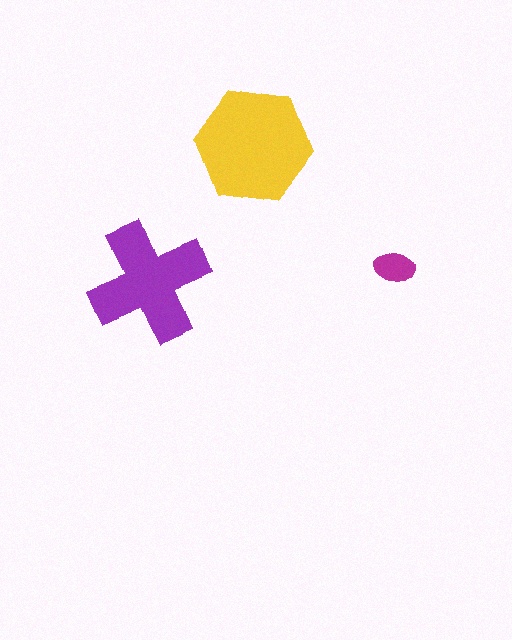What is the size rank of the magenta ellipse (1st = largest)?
3rd.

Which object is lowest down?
The purple cross is bottommost.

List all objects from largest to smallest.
The yellow hexagon, the purple cross, the magenta ellipse.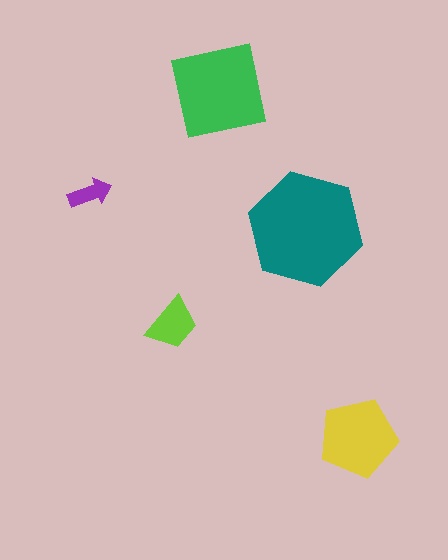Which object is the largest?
The teal hexagon.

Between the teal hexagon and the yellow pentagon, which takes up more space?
The teal hexagon.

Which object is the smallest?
The purple arrow.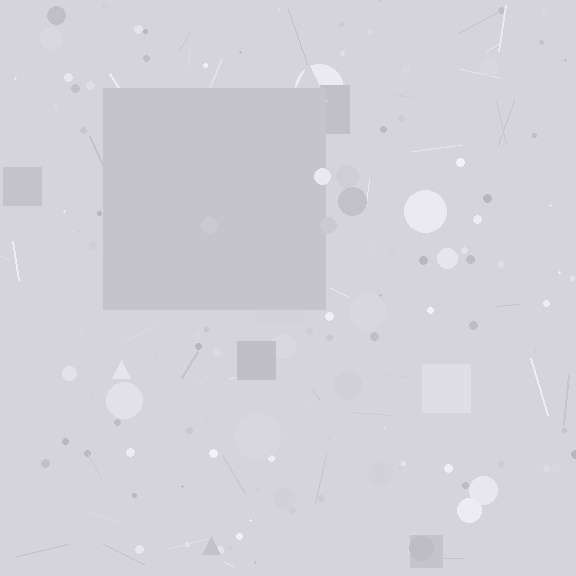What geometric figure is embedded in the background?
A square is embedded in the background.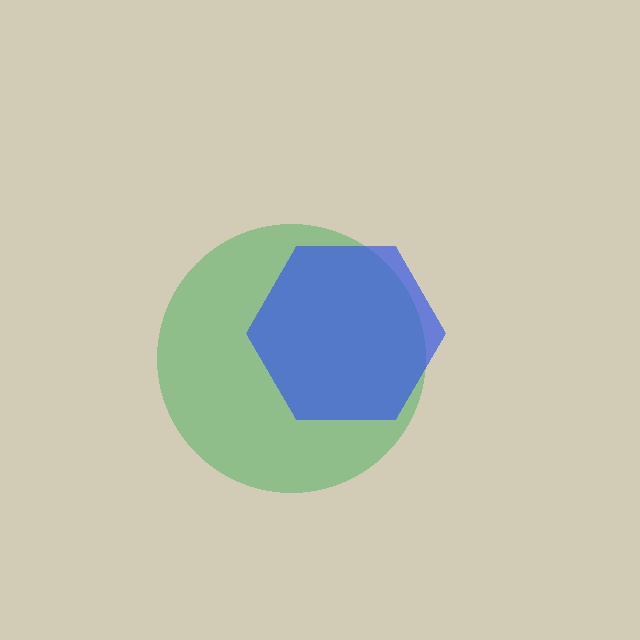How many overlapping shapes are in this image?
There are 2 overlapping shapes in the image.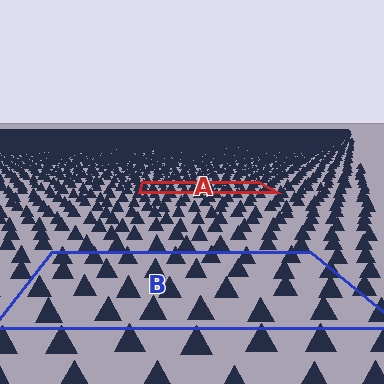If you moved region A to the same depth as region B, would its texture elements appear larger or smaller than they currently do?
They would appear larger. At a closer depth, the same texture elements are projected at a bigger on-screen size.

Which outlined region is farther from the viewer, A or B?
Region A is farther from the viewer — the texture elements inside it appear smaller and more densely packed.